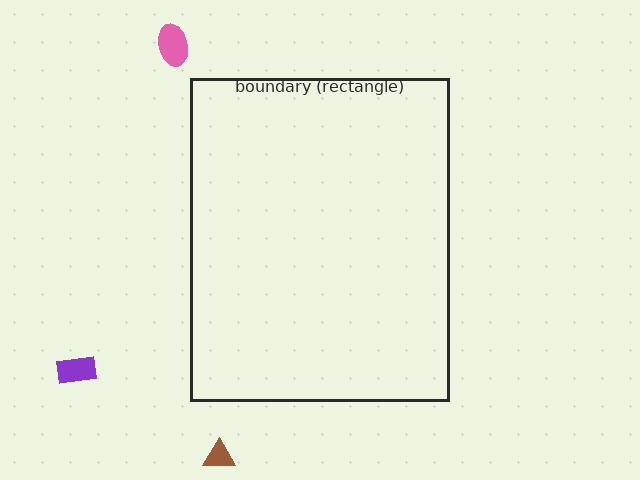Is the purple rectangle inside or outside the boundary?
Outside.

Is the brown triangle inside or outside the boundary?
Outside.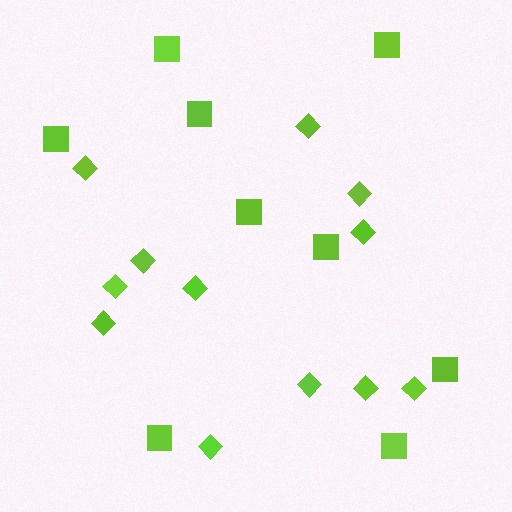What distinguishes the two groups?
There are 2 groups: one group of squares (9) and one group of diamonds (12).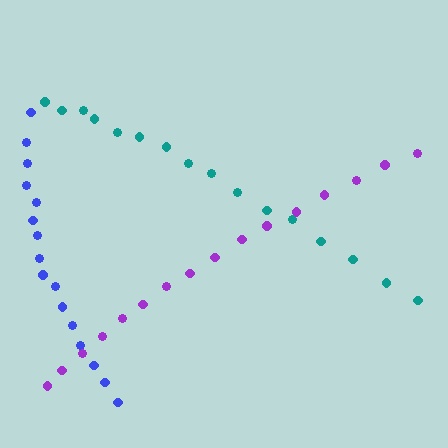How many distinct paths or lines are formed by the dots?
There are 3 distinct paths.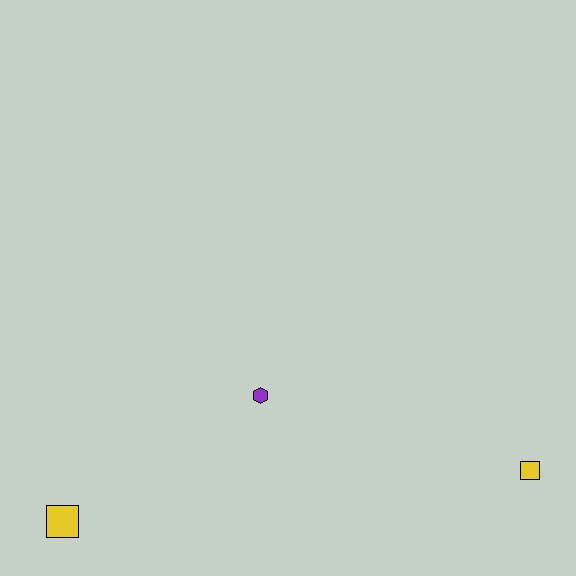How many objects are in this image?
There are 3 objects.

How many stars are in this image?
There are no stars.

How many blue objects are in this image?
There are no blue objects.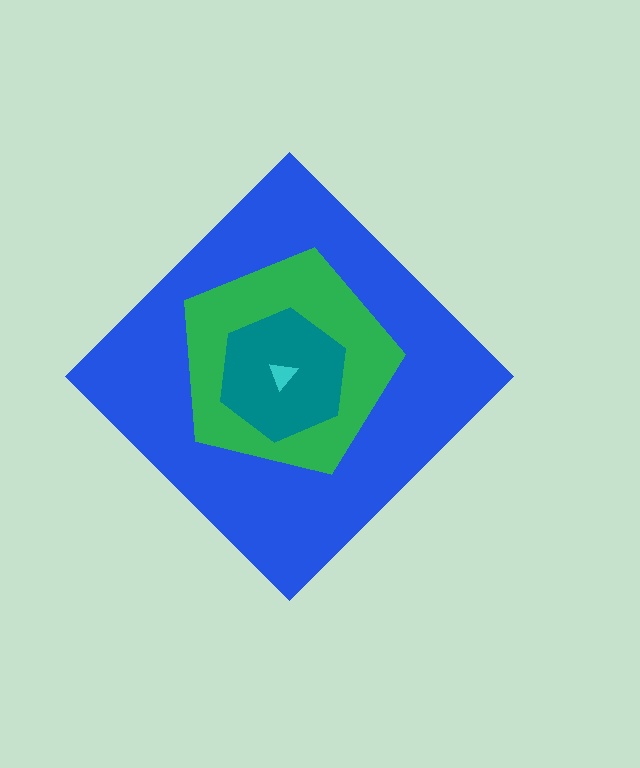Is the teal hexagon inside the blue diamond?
Yes.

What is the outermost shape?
The blue diamond.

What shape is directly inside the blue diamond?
The green pentagon.